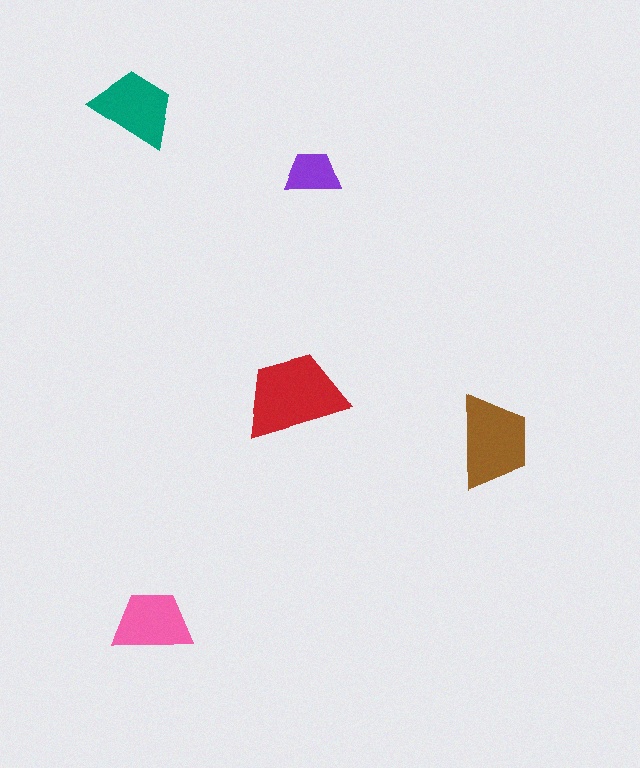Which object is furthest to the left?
The teal trapezoid is leftmost.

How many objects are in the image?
There are 5 objects in the image.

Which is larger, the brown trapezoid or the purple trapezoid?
The brown one.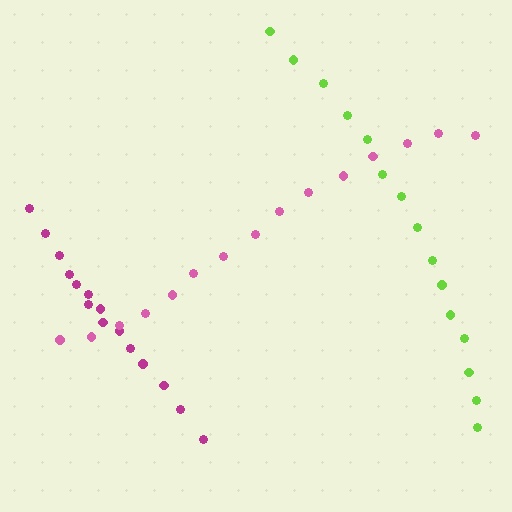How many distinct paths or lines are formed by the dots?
There are 3 distinct paths.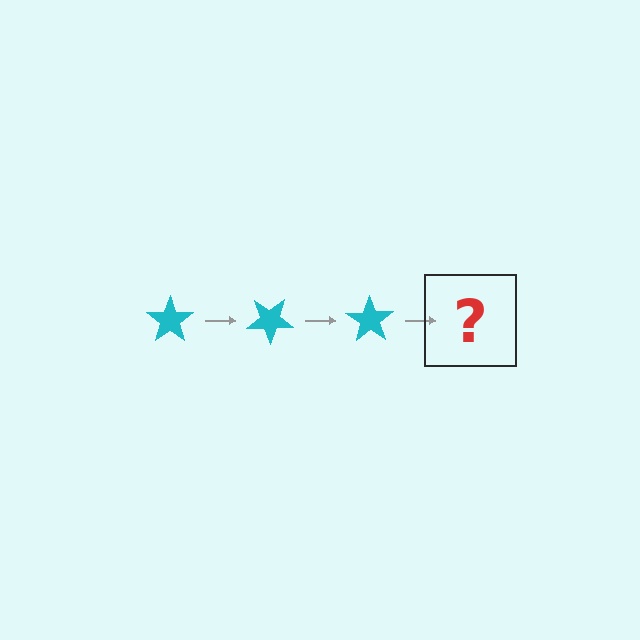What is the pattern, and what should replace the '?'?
The pattern is that the star rotates 35 degrees each step. The '?' should be a cyan star rotated 105 degrees.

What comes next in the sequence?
The next element should be a cyan star rotated 105 degrees.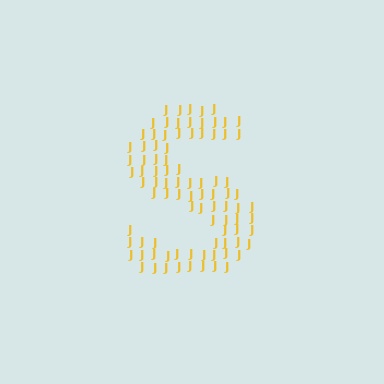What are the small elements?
The small elements are letter J's.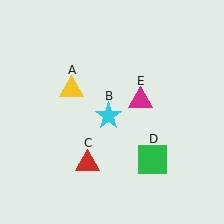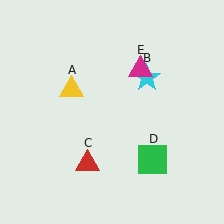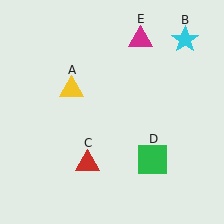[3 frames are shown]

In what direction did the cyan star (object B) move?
The cyan star (object B) moved up and to the right.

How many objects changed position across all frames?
2 objects changed position: cyan star (object B), magenta triangle (object E).